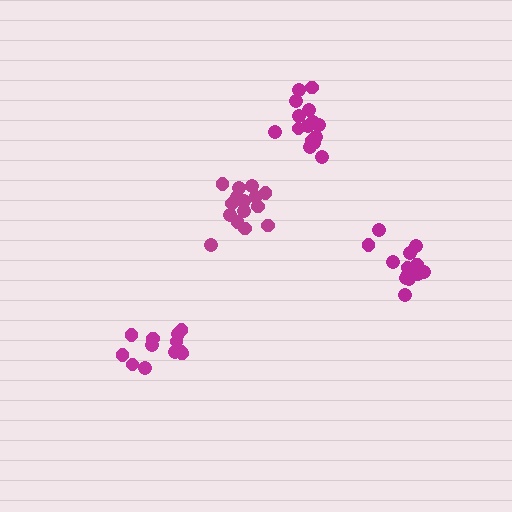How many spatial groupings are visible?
There are 4 spatial groupings.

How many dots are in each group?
Group 1: 12 dots, Group 2: 13 dots, Group 3: 16 dots, Group 4: 15 dots (56 total).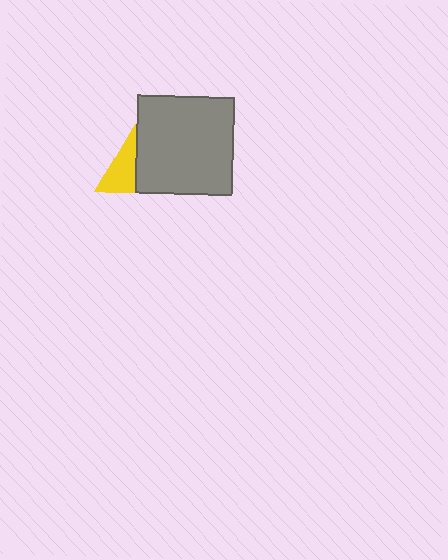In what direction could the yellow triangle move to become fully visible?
The yellow triangle could move left. That would shift it out from behind the gray square entirely.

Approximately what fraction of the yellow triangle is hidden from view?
Roughly 60% of the yellow triangle is hidden behind the gray square.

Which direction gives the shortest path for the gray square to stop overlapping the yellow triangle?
Moving right gives the shortest separation.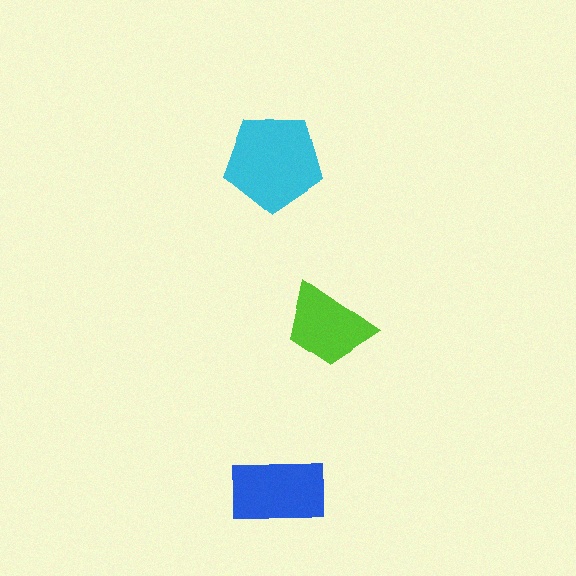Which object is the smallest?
The lime trapezoid.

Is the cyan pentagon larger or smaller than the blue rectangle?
Larger.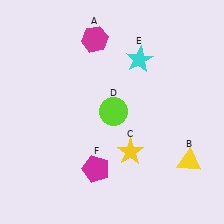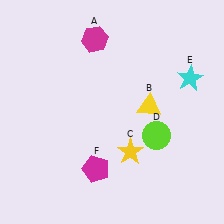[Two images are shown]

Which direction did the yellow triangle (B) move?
The yellow triangle (B) moved up.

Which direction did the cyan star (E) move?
The cyan star (E) moved right.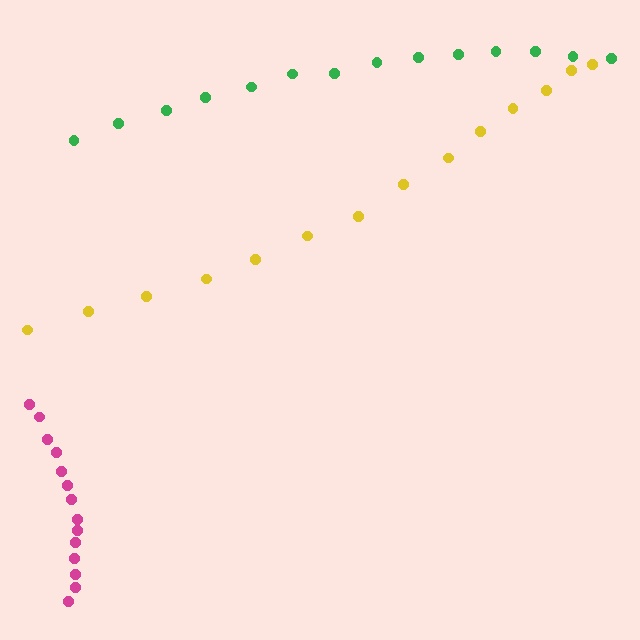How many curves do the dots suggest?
There are 3 distinct paths.